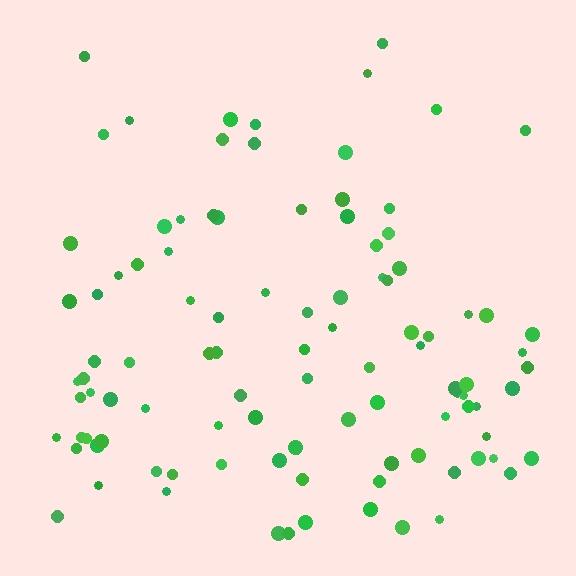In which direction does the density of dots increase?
From top to bottom, with the bottom side densest.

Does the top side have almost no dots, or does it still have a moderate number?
Still a moderate number, just noticeably fewer than the bottom.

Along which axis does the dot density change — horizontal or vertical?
Vertical.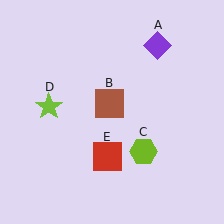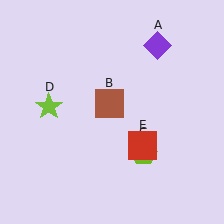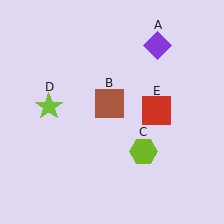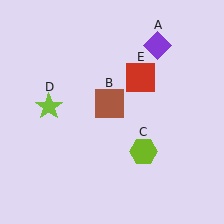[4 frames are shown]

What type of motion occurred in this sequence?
The red square (object E) rotated counterclockwise around the center of the scene.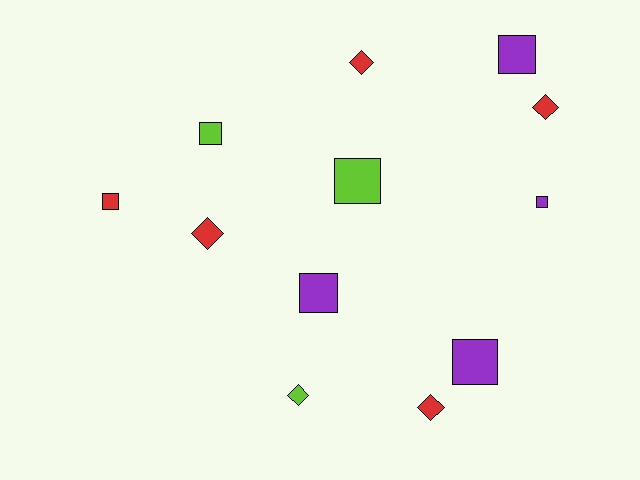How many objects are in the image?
There are 12 objects.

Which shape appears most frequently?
Square, with 7 objects.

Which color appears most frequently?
Red, with 5 objects.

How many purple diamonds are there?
There are no purple diamonds.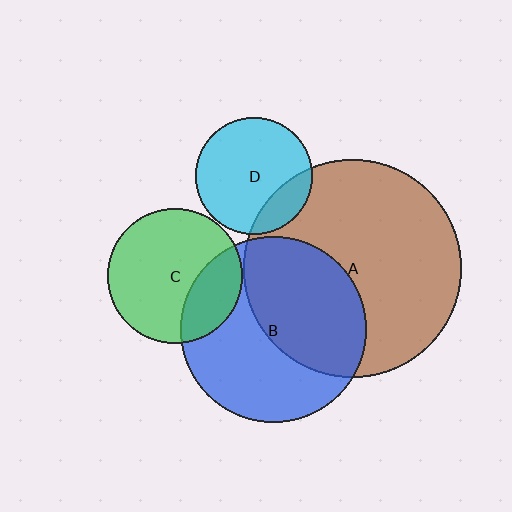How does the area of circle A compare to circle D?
Approximately 3.5 times.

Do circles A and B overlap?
Yes.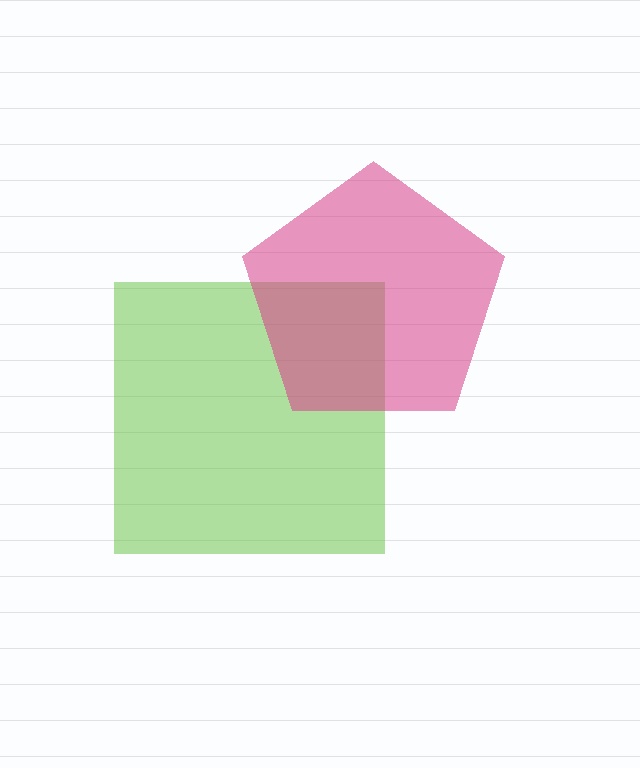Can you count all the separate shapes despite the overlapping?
Yes, there are 2 separate shapes.